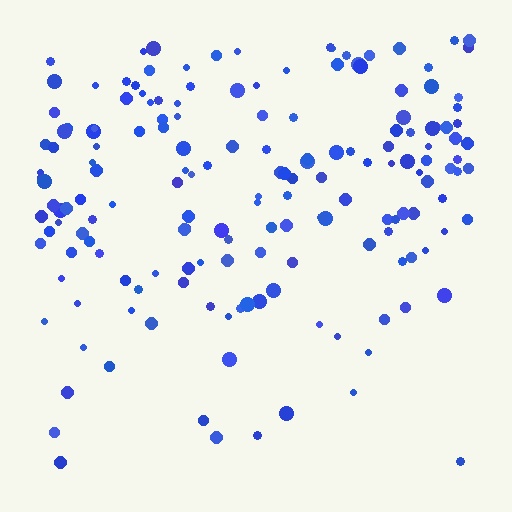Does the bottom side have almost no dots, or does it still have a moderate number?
Still a moderate number, just noticeably fewer than the top.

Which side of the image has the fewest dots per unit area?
The bottom.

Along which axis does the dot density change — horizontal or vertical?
Vertical.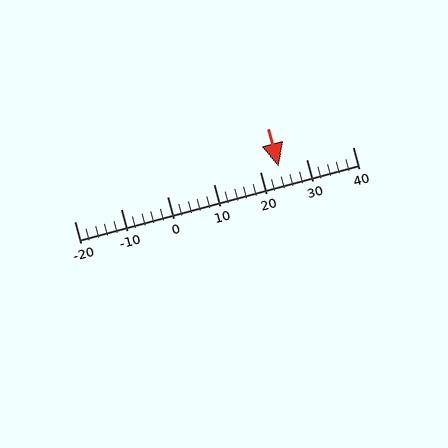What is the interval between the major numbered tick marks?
The major tick marks are spaced 10 units apart.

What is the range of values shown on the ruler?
The ruler shows values from -20 to 40.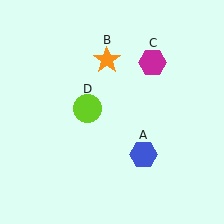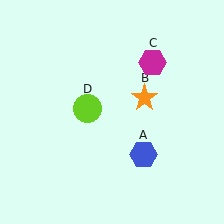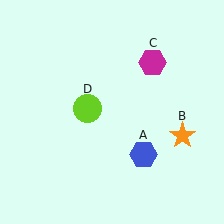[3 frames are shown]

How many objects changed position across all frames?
1 object changed position: orange star (object B).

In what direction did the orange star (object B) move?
The orange star (object B) moved down and to the right.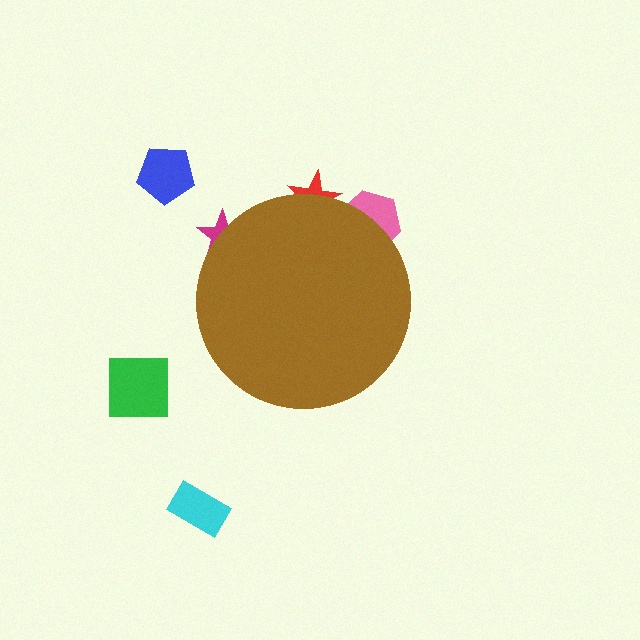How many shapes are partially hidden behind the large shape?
3 shapes are partially hidden.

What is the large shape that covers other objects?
A brown circle.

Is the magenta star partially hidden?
Yes, the magenta star is partially hidden behind the brown circle.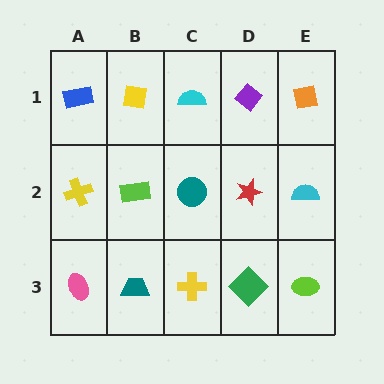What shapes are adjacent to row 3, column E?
A cyan semicircle (row 2, column E), a green diamond (row 3, column D).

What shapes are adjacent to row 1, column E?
A cyan semicircle (row 2, column E), a purple diamond (row 1, column D).